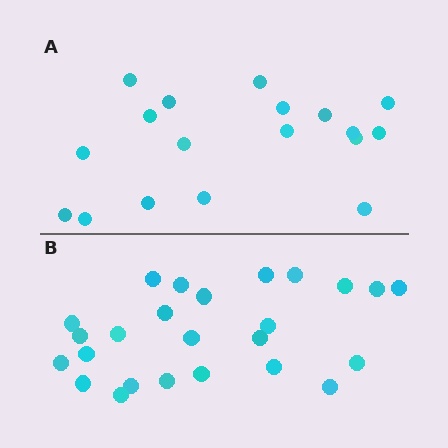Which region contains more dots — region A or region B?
Region B (the bottom region) has more dots.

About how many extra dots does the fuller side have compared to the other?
Region B has roughly 8 or so more dots than region A.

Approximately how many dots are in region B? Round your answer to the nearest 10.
About 20 dots. (The exact count is 25, which rounds to 20.)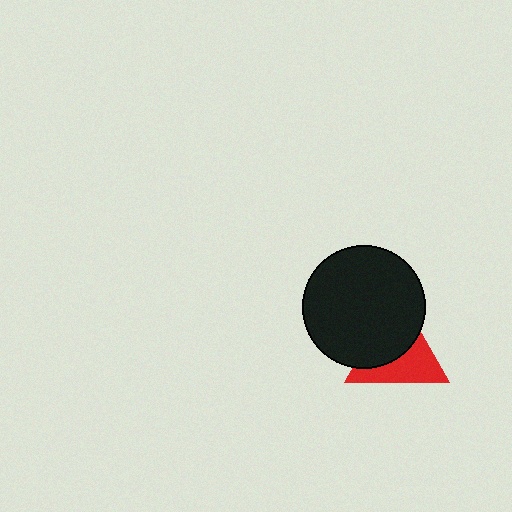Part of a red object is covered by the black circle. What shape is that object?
It is a triangle.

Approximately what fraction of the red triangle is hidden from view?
Roughly 51% of the red triangle is hidden behind the black circle.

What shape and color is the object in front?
The object in front is a black circle.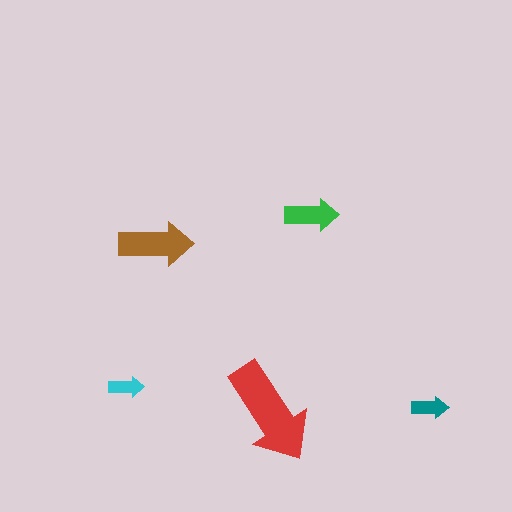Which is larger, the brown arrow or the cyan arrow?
The brown one.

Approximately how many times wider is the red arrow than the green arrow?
About 2 times wider.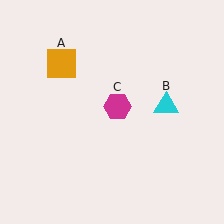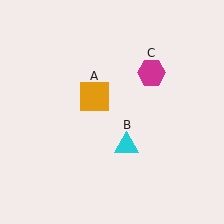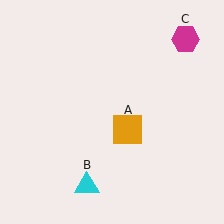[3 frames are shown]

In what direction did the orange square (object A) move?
The orange square (object A) moved down and to the right.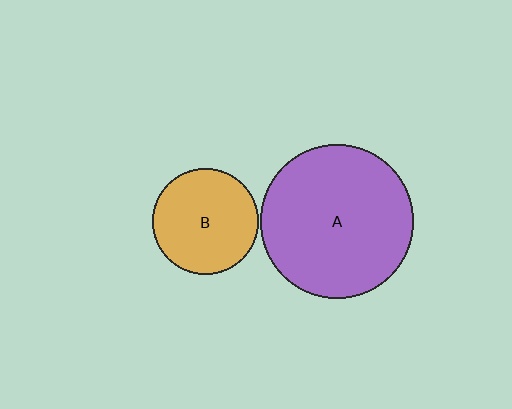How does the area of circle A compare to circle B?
Approximately 2.1 times.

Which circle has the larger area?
Circle A (purple).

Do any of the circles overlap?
No, none of the circles overlap.